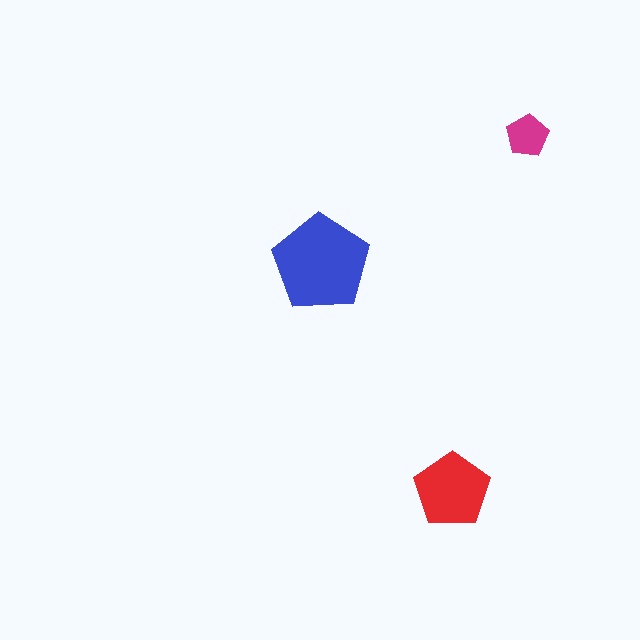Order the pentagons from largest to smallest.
the blue one, the red one, the magenta one.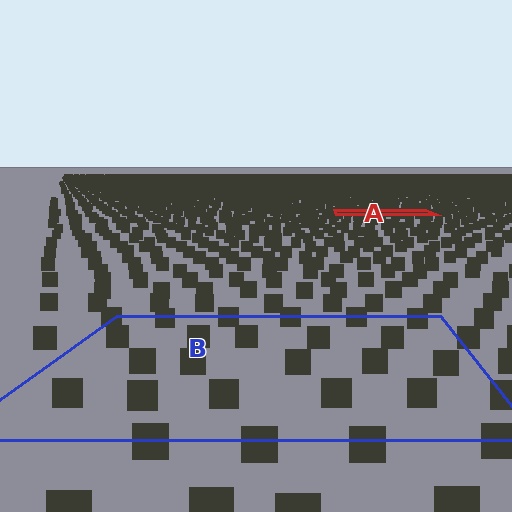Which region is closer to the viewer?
Region B is closer. The texture elements there are larger and more spread out.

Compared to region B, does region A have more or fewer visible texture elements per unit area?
Region A has more texture elements per unit area — they are packed more densely because it is farther away.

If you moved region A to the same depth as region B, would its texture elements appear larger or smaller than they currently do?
They would appear larger. At a closer depth, the same texture elements are projected at a bigger on-screen size.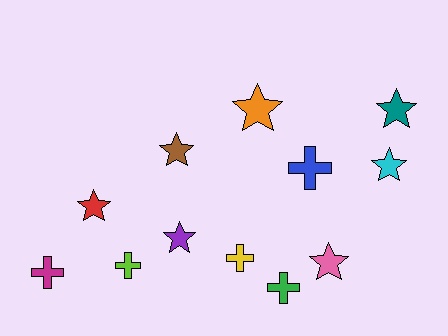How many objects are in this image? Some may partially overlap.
There are 12 objects.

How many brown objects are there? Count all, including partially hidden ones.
There is 1 brown object.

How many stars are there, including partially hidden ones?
There are 7 stars.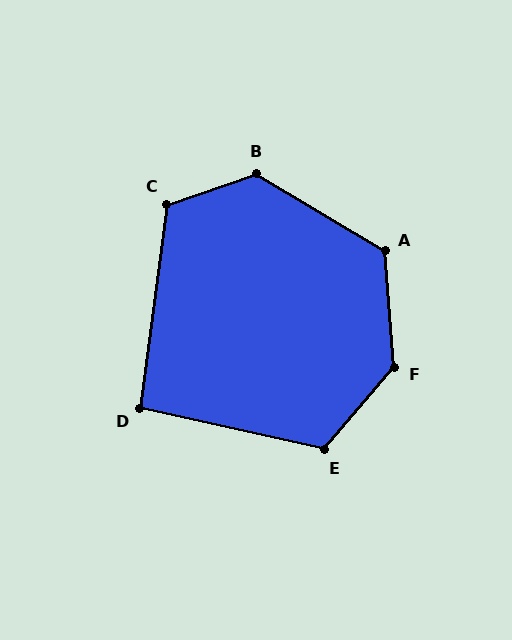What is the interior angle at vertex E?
Approximately 118 degrees (obtuse).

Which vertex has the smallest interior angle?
D, at approximately 95 degrees.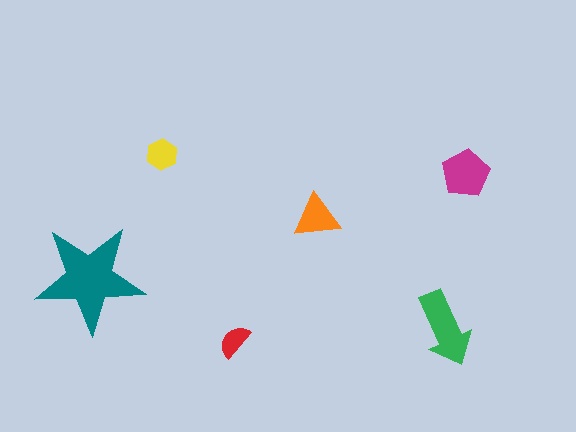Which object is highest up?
The yellow hexagon is topmost.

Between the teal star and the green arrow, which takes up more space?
The teal star.